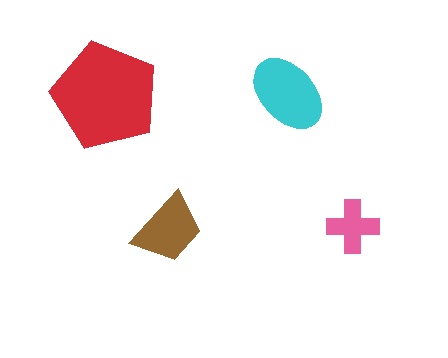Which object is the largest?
The red pentagon.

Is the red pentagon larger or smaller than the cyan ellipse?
Larger.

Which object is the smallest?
The pink cross.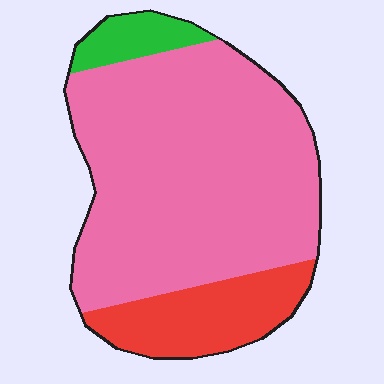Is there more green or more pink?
Pink.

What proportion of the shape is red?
Red takes up about one sixth (1/6) of the shape.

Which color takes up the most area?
Pink, at roughly 75%.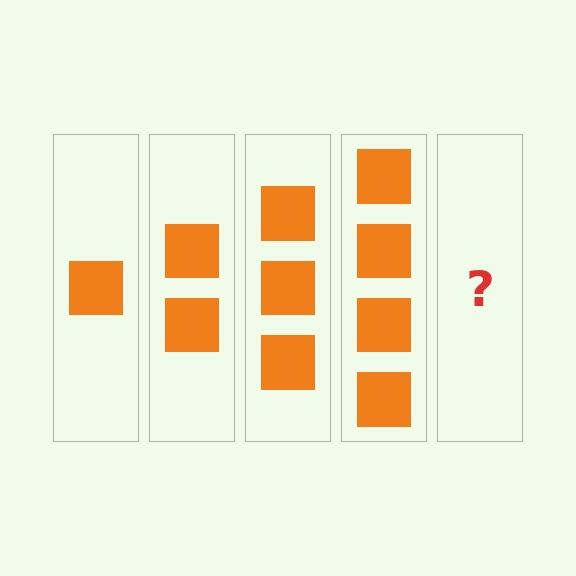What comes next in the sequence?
The next element should be 5 squares.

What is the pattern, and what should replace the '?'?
The pattern is that each step adds one more square. The '?' should be 5 squares.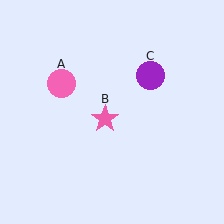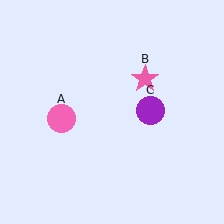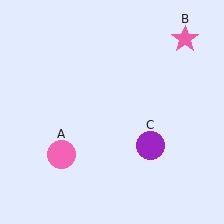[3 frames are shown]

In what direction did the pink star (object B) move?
The pink star (object B) moved up and to the right.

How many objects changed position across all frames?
3 objects changed position: pink circle (object A), pink star (object B), purple circle (object C).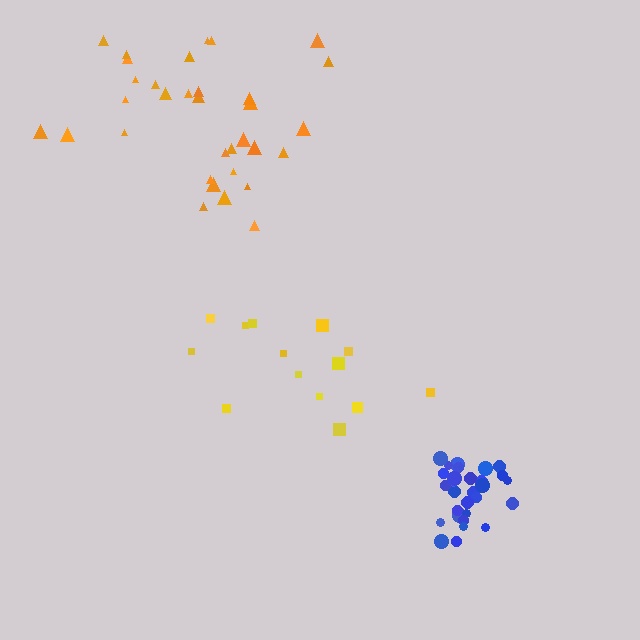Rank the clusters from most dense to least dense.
blue, orange, yellow.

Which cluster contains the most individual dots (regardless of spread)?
Orange (33).